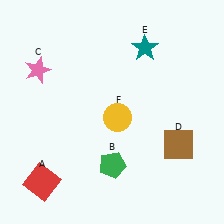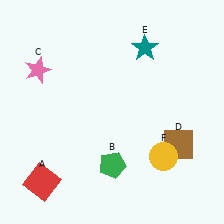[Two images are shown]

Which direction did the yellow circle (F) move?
The yellow circle (F) moved right.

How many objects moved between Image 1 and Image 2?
1 object moved between the two images.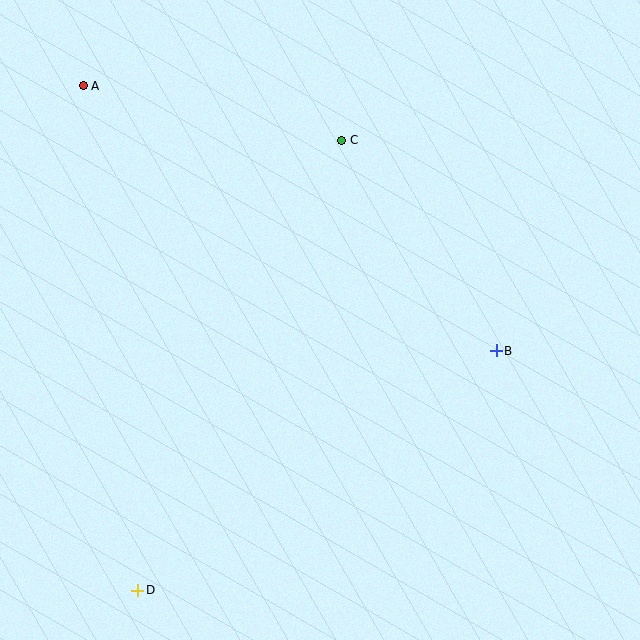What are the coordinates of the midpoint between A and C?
The midpoint between A and C is at (212, 113).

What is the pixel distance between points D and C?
The distance between D and C is 494 pixels.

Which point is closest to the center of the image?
Point B at (496, 351) is closest to the center.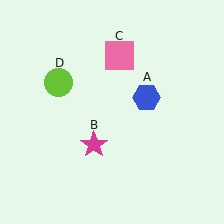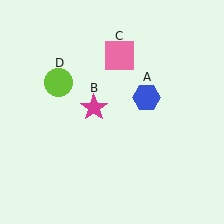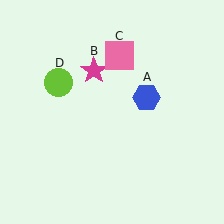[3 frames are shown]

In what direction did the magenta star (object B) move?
The magenta star (object B) moved up.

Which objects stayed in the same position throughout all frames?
Blue hexagon (object A) and pink square (object C) and lime circle (object D) remained stationary.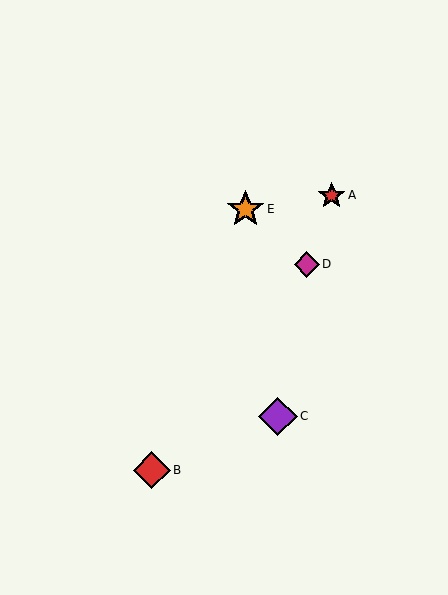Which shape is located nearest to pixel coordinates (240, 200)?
The orange star (labeled E) at (245, 209) is nearest to that location.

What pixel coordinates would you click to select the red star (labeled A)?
Click at (332, 196) to select the red star A.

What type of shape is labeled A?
Shape A is a red star.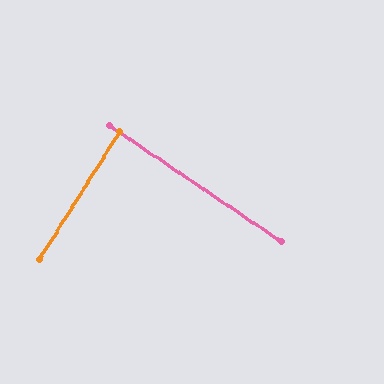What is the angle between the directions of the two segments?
Approximately 89 degrees.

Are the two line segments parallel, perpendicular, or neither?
Perpendicular — they meet at approximately 89°.